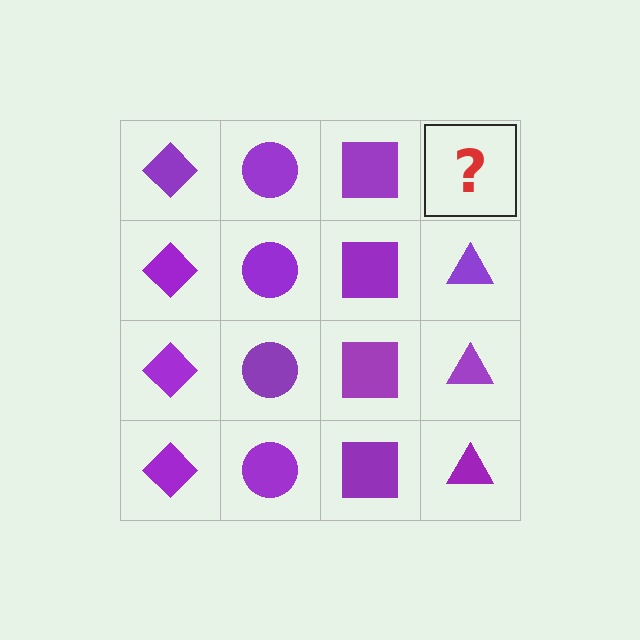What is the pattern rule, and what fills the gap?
The rule is that each column has a consistent shape. The gap should be filled with a purple triangle.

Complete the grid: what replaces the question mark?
The question mark should be replaced with a purple triangle.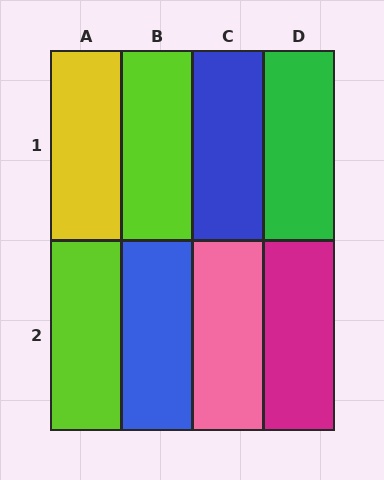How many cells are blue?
2 cells are blue.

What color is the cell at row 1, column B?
Lime.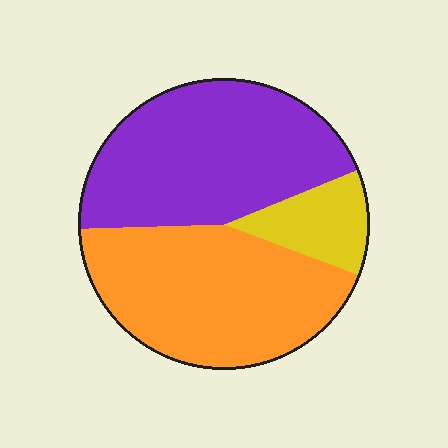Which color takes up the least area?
Yellow, at roughly 10%.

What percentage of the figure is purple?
Purple covers around 45% of the figure.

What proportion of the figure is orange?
Orange covers around 45% of the figure.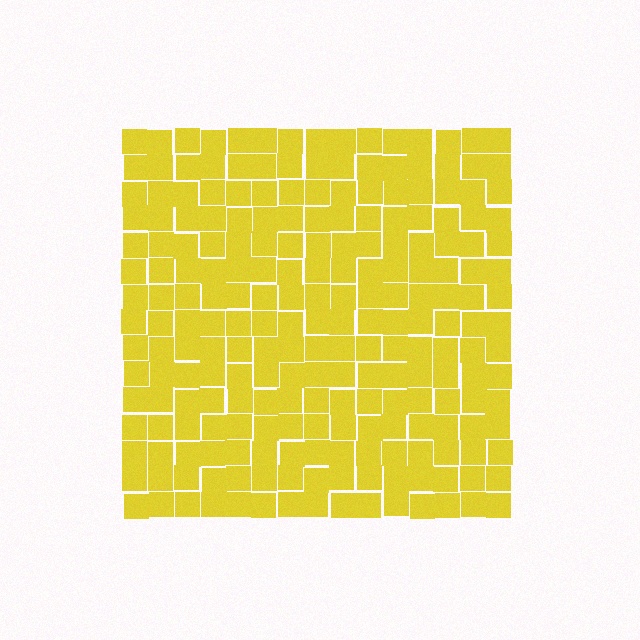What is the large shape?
The large shape is a square.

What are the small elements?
The small elements are squares.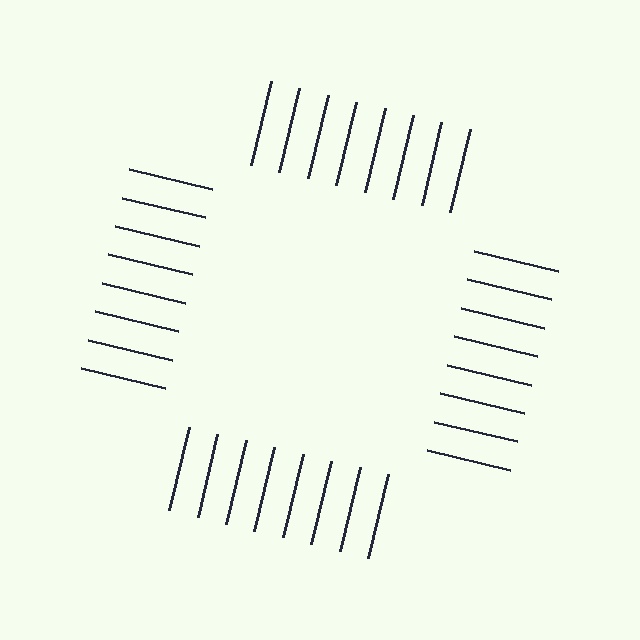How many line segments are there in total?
32 — 8 along each of the 4 edges.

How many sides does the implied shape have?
4 sides — the line-ends trace a square.